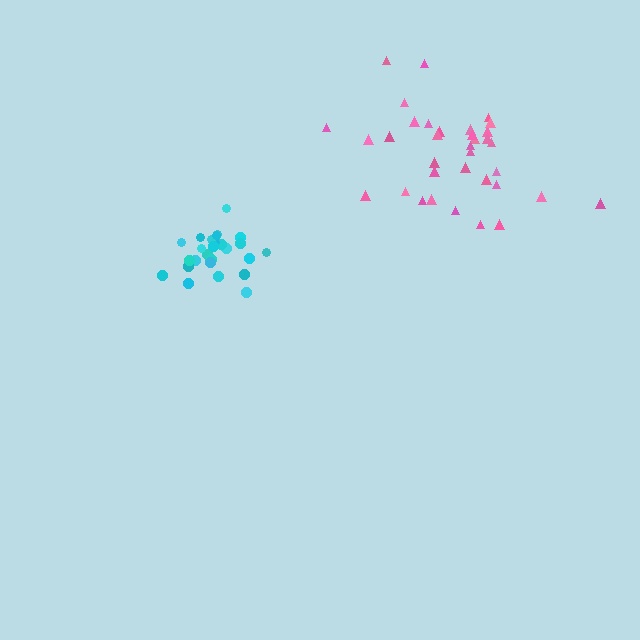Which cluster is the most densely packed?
Cyan.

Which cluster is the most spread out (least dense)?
Pink.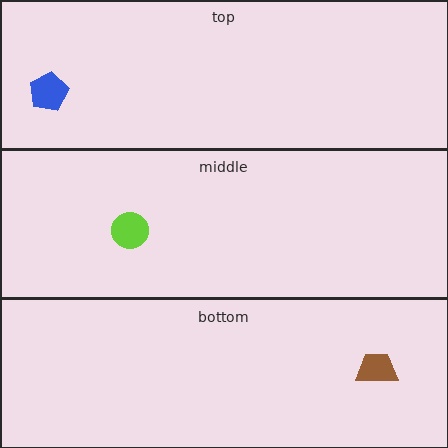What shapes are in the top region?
The blue pentagon.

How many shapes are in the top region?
1.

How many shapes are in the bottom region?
1.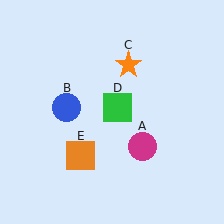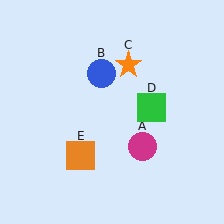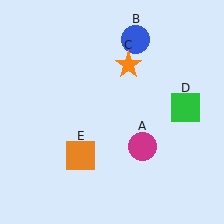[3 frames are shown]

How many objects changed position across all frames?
2 objects changed position: blue circle (object B), green square (object D).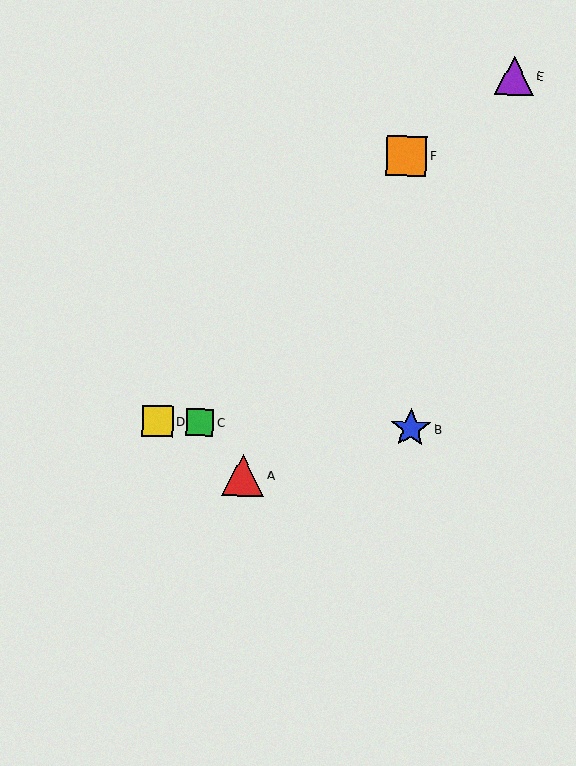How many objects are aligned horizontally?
3 objects (B, C, D) are aligned horizontally.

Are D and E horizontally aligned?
No, D is at y≈421 and E is at y≈75.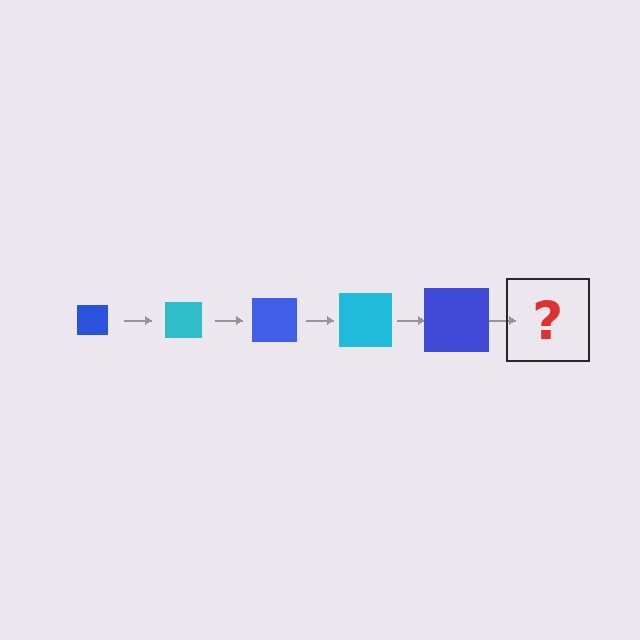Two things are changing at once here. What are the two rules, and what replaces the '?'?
The two rules are that the square grows larger each step and the color cycles through blue and cyan. The '?' should be a cyan square, larger than the previous one.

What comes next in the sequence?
The next element should be a cyan square, larger than the previous one.